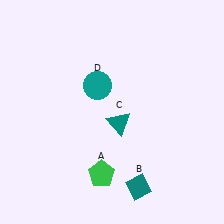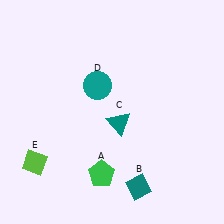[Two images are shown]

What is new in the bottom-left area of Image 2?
A lime diamond (E) was added in the bottom-left area of Image 2.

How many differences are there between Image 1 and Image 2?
There is 1 difference between the two images.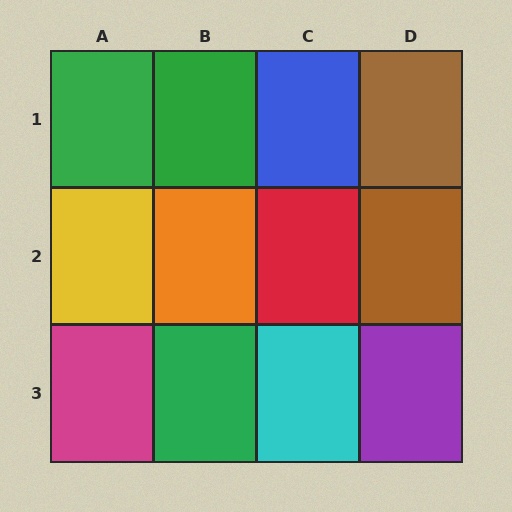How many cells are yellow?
1 cell is yellow.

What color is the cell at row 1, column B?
Green.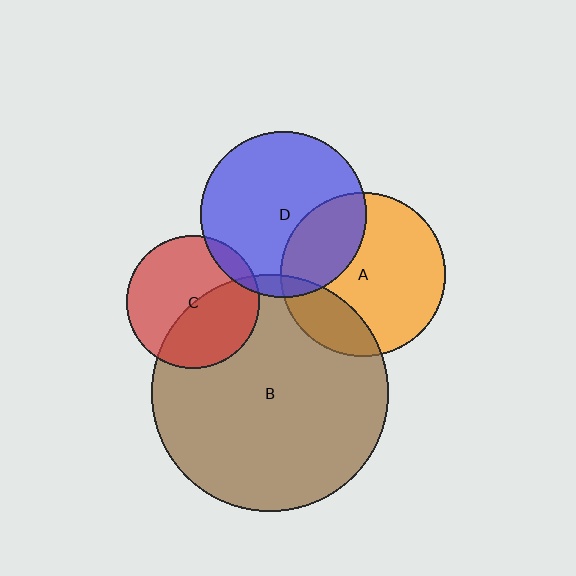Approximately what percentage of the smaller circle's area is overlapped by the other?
Approximately 10%.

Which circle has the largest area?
Circle B (brown).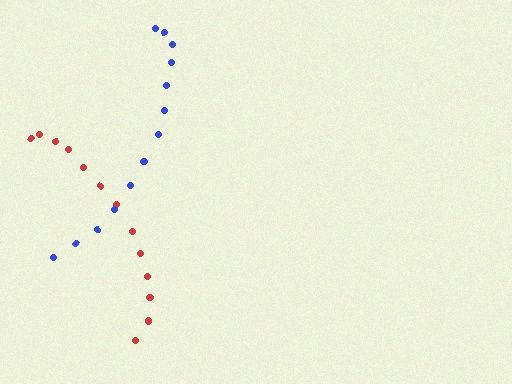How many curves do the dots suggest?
There are 2 distinct paths.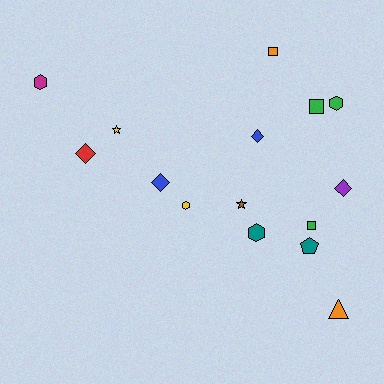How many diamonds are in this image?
There are 4 diamonds.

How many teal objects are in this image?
There are 2 teal objects.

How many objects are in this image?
There are 15 objects.